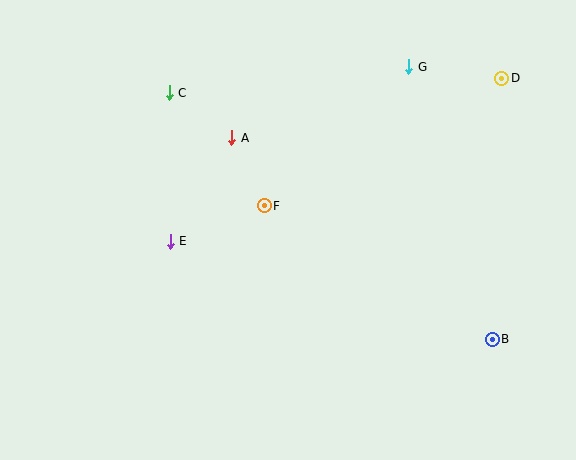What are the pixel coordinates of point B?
Point B is at (492, 339).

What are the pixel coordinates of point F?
Point F is at (264, 206).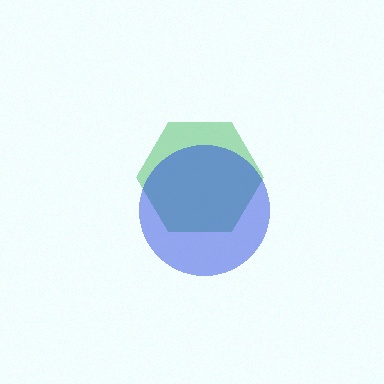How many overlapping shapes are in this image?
There are 2 overlapping shapes in the image.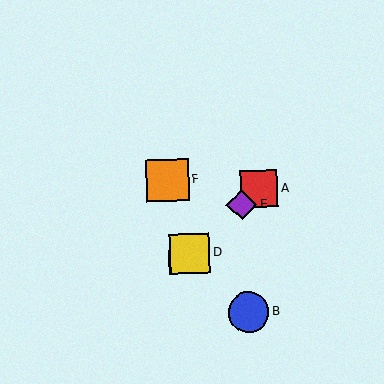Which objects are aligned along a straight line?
Objects A, C, D, E are aligned along a straight line.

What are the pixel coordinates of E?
Object E is at (242, 205).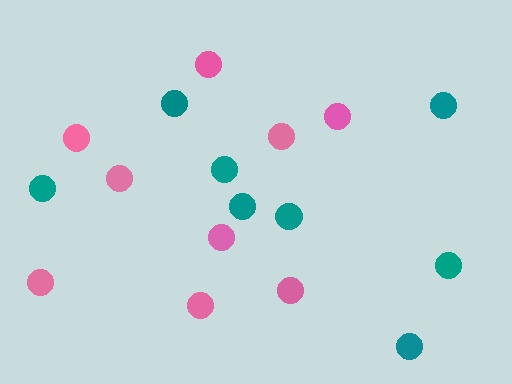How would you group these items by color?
There are 2 groups: one group of pink circles (9) and one group of teal circles (8).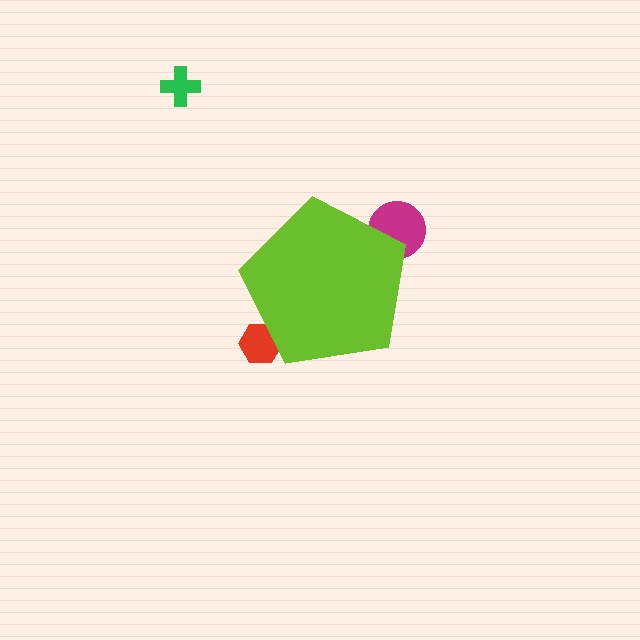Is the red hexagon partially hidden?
Yes, the red hexagon is partially hidden behind the lime pentagon.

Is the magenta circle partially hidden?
Yes, the magenta circle is partially hidden behind the lime pentagon.